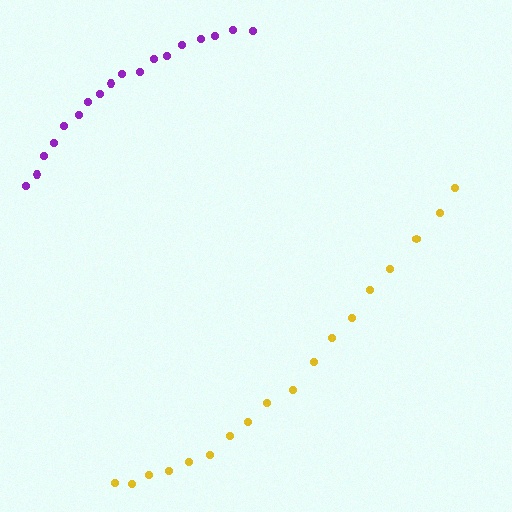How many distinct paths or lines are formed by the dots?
There are 2 distinct paths.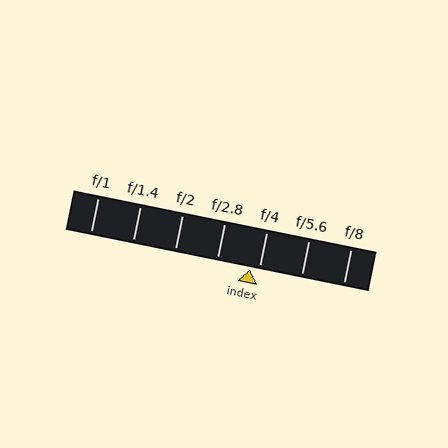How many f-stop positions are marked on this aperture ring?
There are 7 f-stop positions marked.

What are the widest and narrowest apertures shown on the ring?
The widest aperture shown is f/1 and the narrowest is f/8.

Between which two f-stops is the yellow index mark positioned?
The index mark is between f/2.8 and f/4.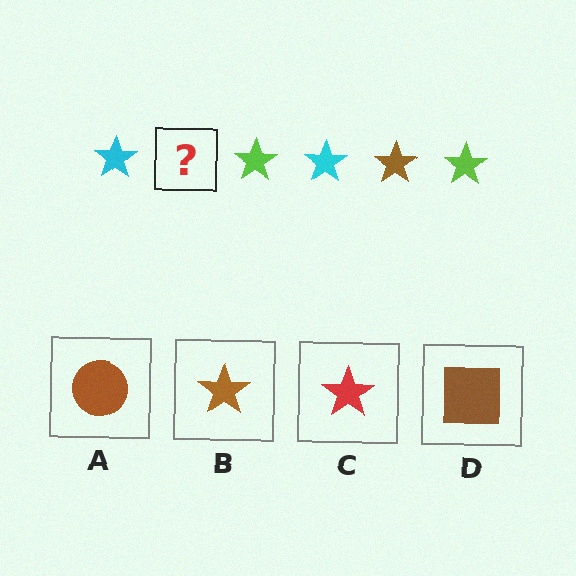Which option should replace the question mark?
Option B.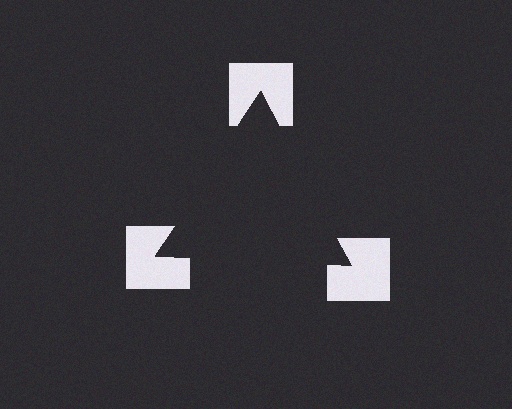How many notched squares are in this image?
There are 3 — one at each vertex of the illusory triangle.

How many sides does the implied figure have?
3 sides.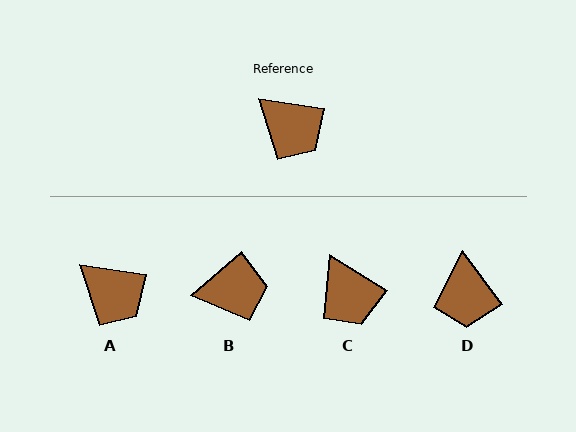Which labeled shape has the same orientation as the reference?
A.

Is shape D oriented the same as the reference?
No, it is off by about 45 degrees.